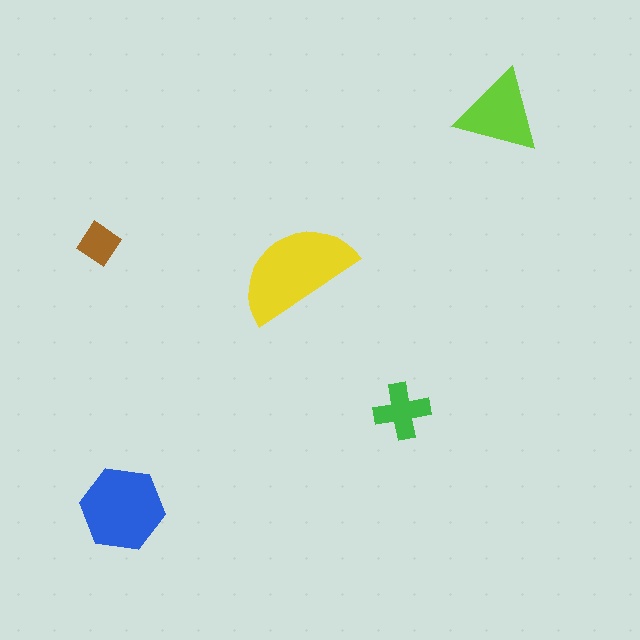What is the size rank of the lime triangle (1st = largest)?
3rd.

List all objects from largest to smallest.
The yellow semicircle, the blue hexagon, the lime triangle, the green cross, the brown diamond.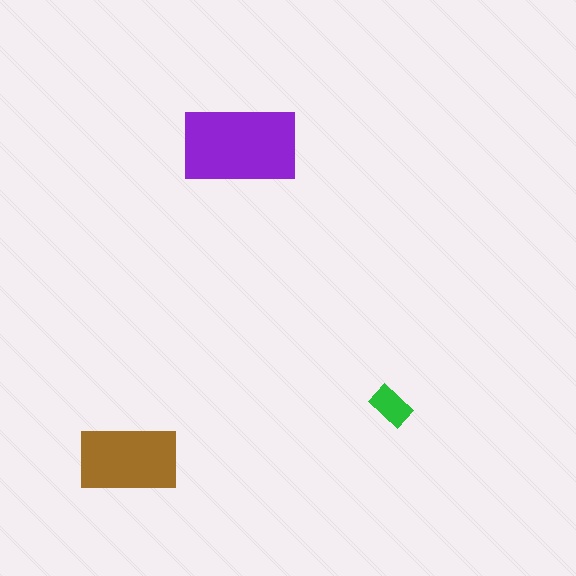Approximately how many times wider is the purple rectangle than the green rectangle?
About 3 times wider.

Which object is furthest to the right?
The green rectangle is rightmost.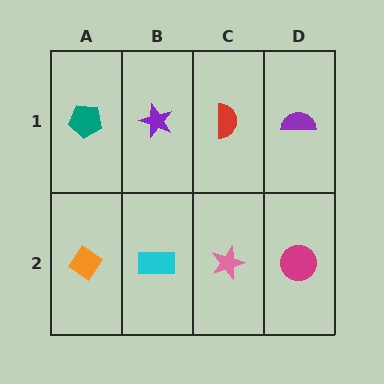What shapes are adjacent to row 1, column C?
A pink star (row 2, column C), a purple star (row 1, column B), a purple semicircle (row 1, column D).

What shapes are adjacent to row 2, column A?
A teal pentagon (row 1, column A), a cyan rectangle (row 2, column B).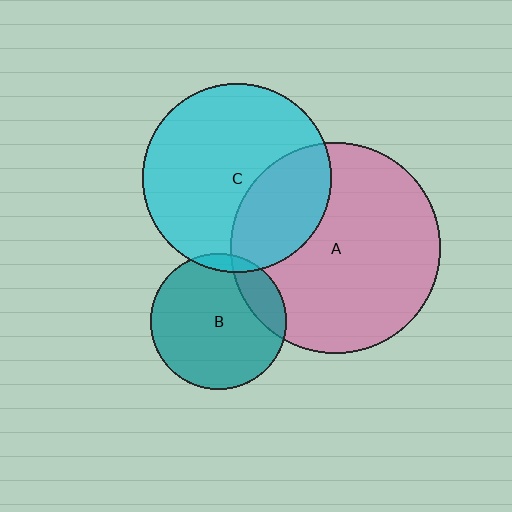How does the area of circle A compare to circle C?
Approximately 1.2 times.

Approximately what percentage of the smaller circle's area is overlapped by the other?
Approximately 5%.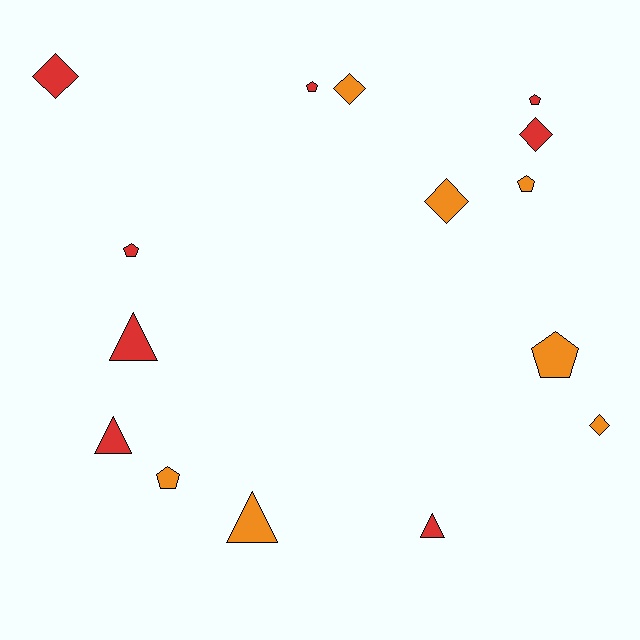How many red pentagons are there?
There are 3 red pentagons.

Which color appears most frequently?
Red, with 8 objects.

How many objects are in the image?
There are 15 objects.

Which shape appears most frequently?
Pentagon, with 6 objects.